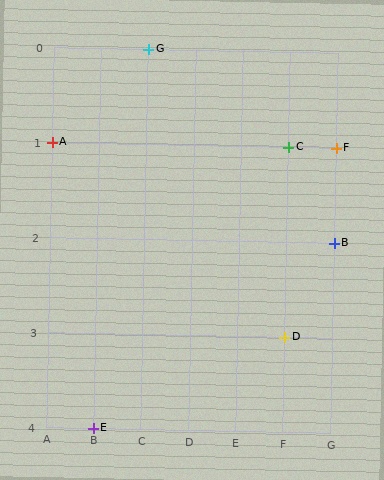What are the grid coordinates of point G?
Point G is at grid coordinates (C, 0).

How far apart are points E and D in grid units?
Points E and D are 4 columns and 1 row apart (about 4.1 grid units diagonally).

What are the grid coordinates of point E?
Point E is at grid coordinates (B, 4).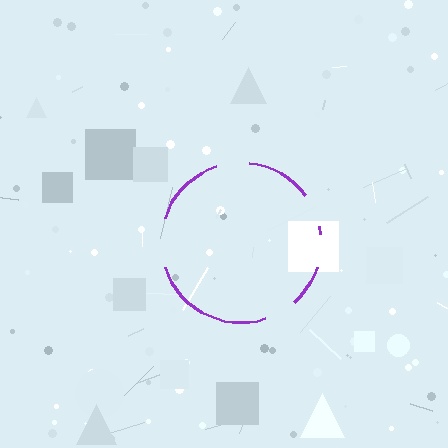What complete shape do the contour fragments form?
The contour fragments form a circle.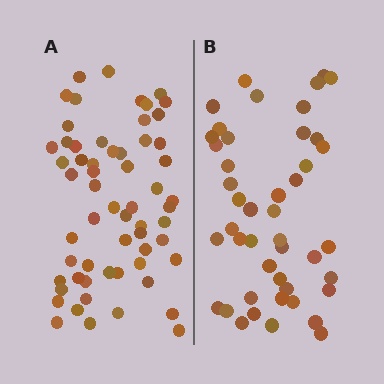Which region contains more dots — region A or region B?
Region A (the left region) has more dots.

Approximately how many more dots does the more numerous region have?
Region A has approximately 15 more dots than region B.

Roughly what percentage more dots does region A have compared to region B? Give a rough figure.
About 35% more.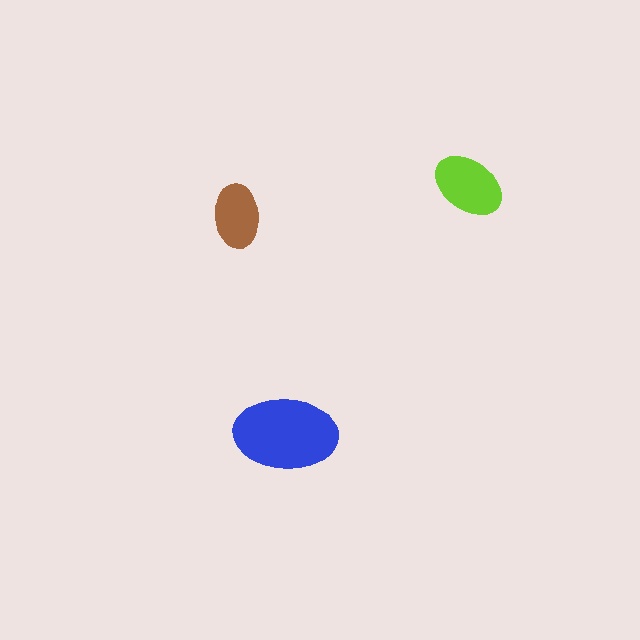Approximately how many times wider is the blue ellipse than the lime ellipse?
About 1.5 times wider.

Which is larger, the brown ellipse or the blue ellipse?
The blue one.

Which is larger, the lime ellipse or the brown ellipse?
The lime one.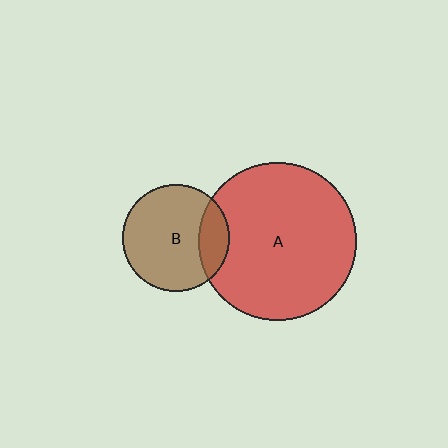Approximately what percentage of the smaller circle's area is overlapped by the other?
Approximately 20%.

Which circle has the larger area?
Circle A (red).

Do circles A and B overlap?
Yes.